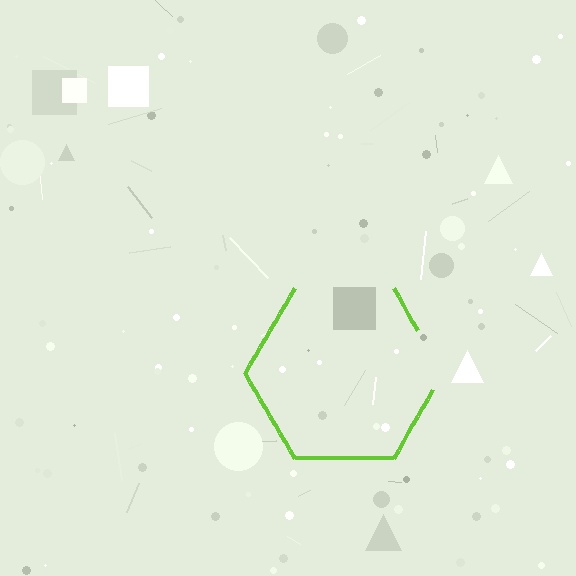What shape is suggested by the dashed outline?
The dashed outline suggests a hexagon.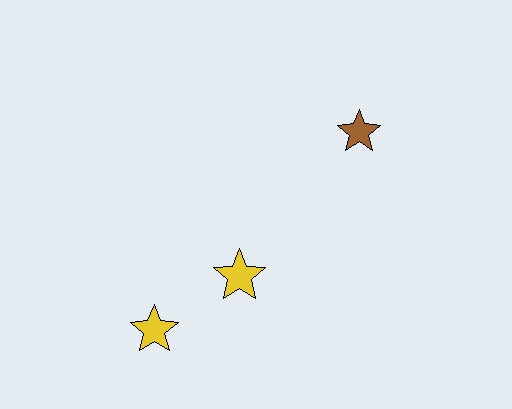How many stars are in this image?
There are 3 stars.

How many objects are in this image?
There are 3 objects.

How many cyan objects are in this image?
There are no cyan objects.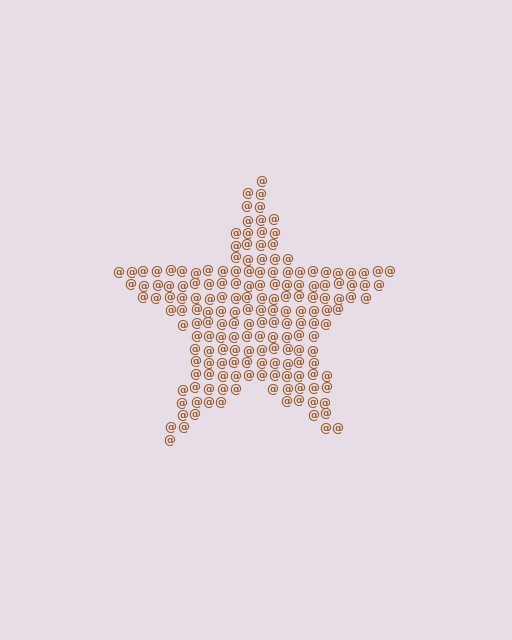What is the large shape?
The large shape is a star.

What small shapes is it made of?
It is made of small at signs.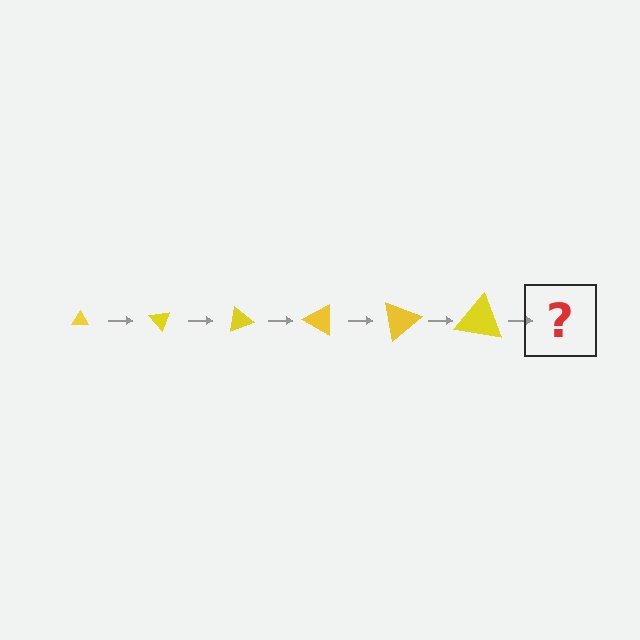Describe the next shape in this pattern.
It should be a triangle, larger than the previous one and rotated 300 degrees from the start.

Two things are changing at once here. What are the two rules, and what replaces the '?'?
The two rules are that the triangle grows larger each step and it rotates 50 degrees each step. The '?' should be a triangle, larger than the previous one and rotated 300 degrees from the start.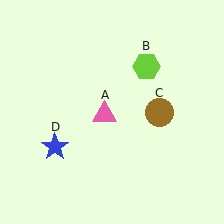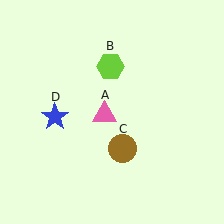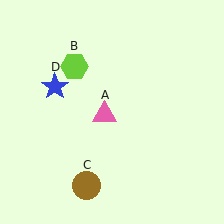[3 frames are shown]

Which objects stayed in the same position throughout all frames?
Pink triangle (object A) remained stationary.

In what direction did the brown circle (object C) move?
The brown circle (object C) moved down and to the left.